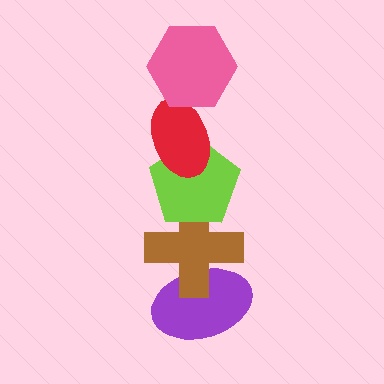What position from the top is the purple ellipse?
The purple ellipse is 5th from the top.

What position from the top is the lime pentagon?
The lime pentagon is 3rd from the top.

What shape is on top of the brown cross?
The lime pentagon is on top of the brown cross.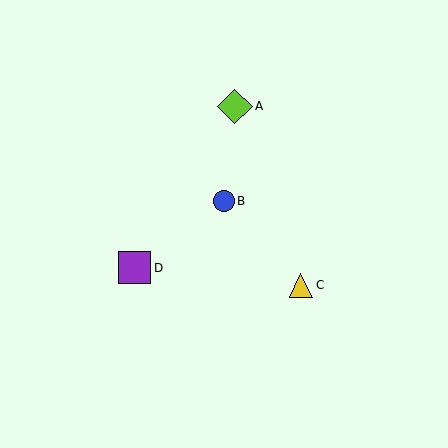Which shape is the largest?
The lime diamond (labeled A) is the largest.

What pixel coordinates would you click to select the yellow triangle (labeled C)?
Click at (301, 285) to select the yellow triangle C.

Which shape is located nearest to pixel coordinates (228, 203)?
The blue circle (labeled B) at (224, 201) is nearest to that location.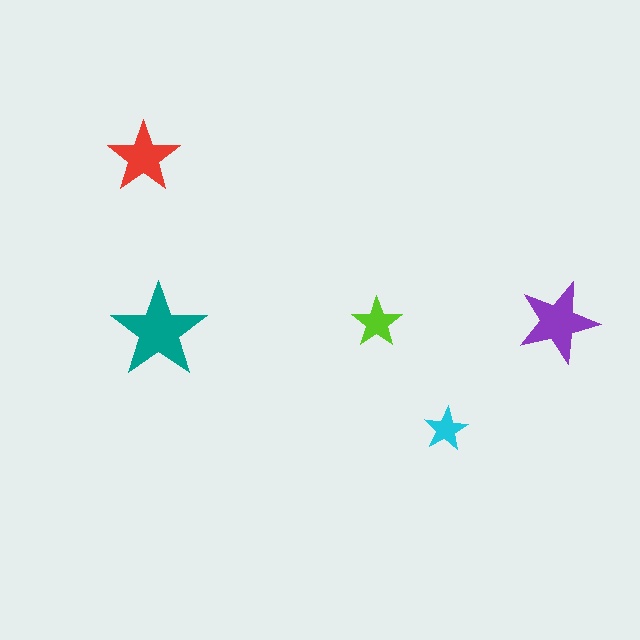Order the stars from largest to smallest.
the teal one, the purple one, the red one, the lime one, the cyan one.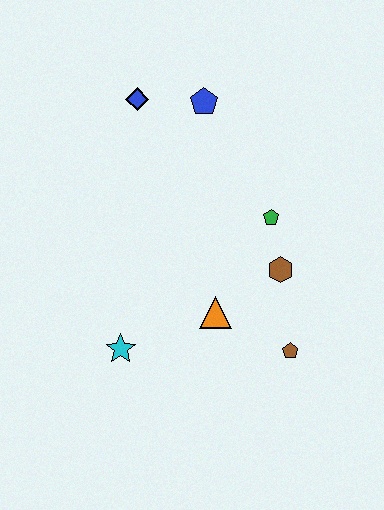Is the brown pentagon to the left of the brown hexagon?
No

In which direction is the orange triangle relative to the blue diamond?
The orange triangle is below the blue diamond.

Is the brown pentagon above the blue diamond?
No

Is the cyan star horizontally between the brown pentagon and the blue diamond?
No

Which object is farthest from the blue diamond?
The brown pentagon is farthest from the blue diamond.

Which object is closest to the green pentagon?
The brown hexagon is closest to the green pentagon.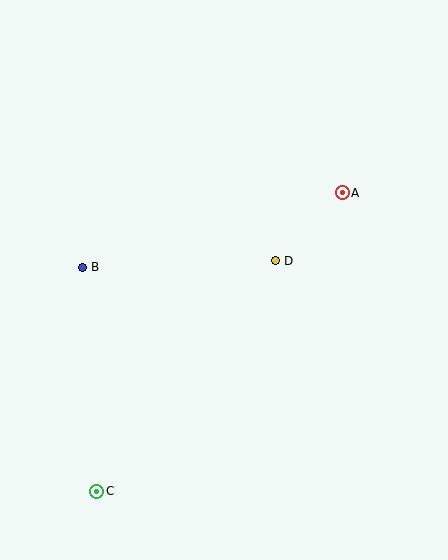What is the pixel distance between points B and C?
The distance between B and C is 225 pixels.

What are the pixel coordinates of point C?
Point C is at (97, 491).